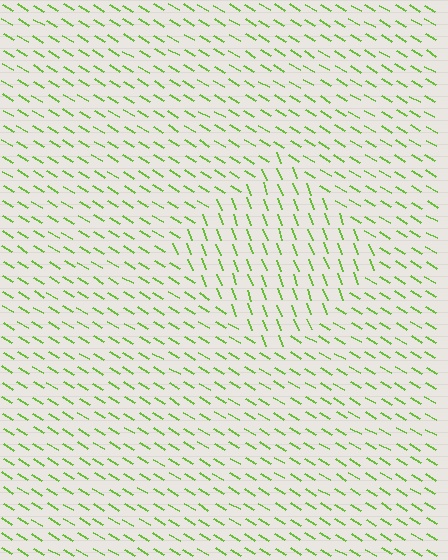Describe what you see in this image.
The image is filled with small lime line segments. A diamond region in the image has lines oriented differently from the surrounding lines, creating a visible texture boundary.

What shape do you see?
I see a diamond.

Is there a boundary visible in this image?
Yes, there is a texture boundary formed by a change in line orientation.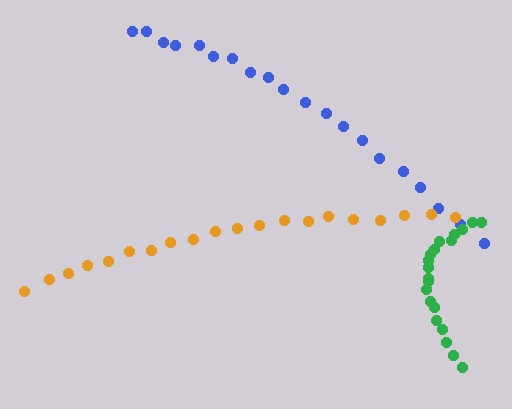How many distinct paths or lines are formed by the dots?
There are 3 distinct paths.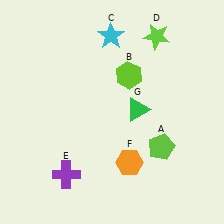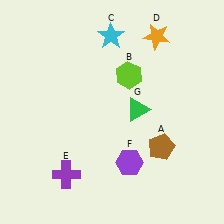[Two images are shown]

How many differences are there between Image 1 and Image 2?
There are 3 differences between the two images.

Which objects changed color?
A changed from lime to brown. D changed from lime to orange. F changed from orange to purple.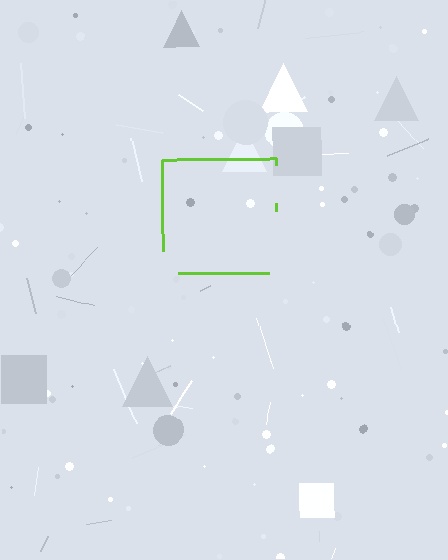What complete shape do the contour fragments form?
The contour fragments form a square.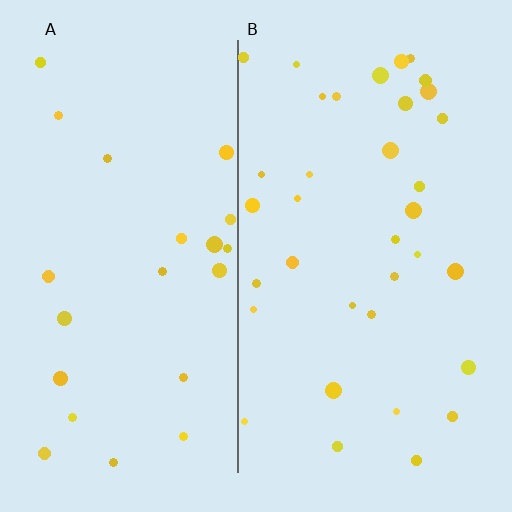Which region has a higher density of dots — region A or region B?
B (the right).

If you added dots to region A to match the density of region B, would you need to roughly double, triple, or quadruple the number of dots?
Approximately double.